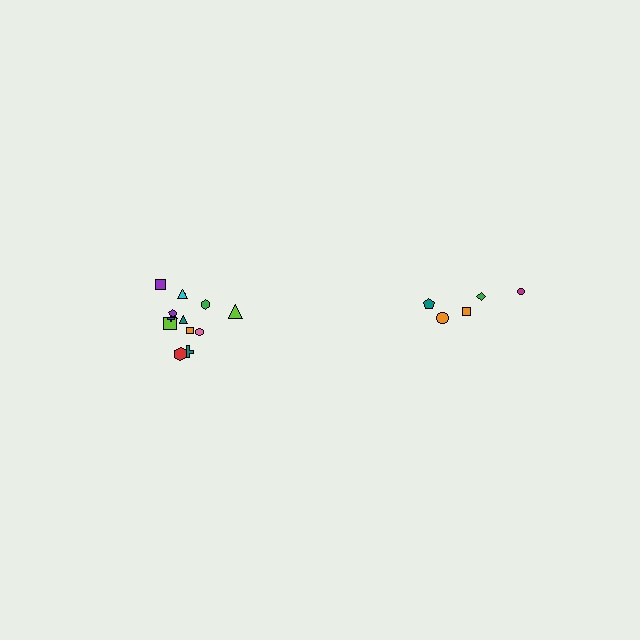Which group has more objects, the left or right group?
The left group.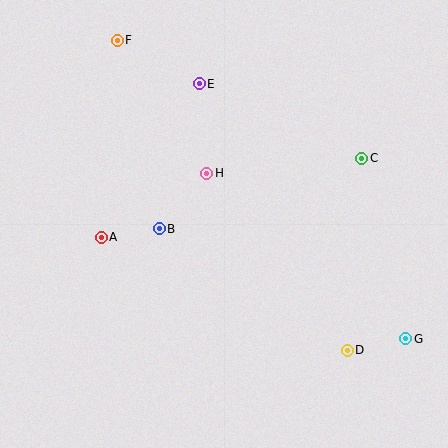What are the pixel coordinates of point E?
Point E is at (199, 84).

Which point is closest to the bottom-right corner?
Point G is closest to the bottom-right corner.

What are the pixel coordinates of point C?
Point C is at (362, 158).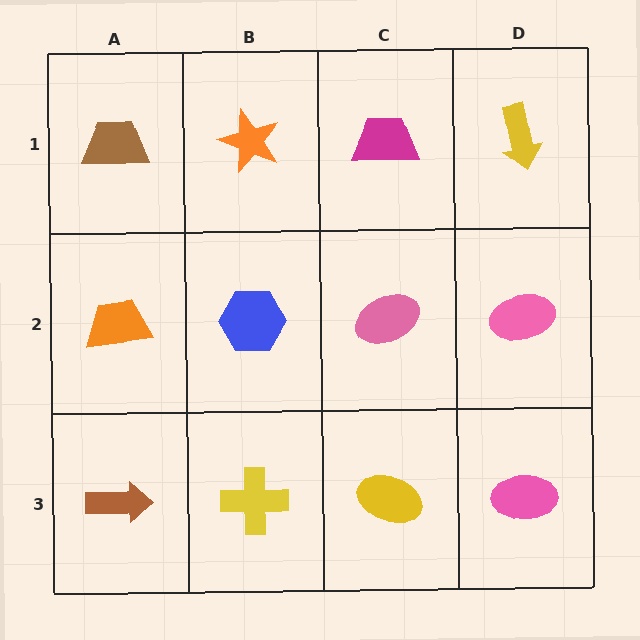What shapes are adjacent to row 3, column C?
A pink ellipse (row 2, column C), a yellow cross (row 3, column B), a pink ellipse (row 3, column D).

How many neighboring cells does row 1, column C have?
3.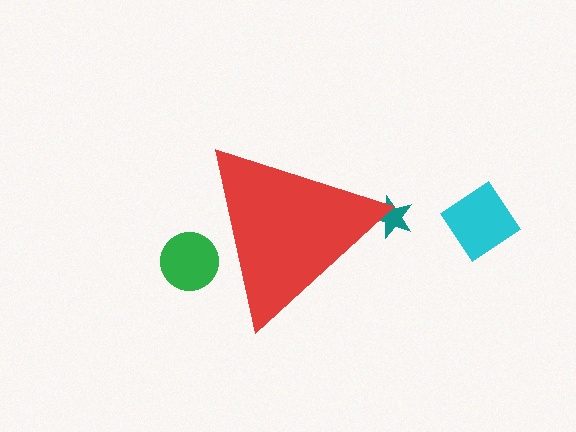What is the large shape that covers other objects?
A red triangle.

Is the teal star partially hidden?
Yes, the teal star is partially hidden behind the red triangle.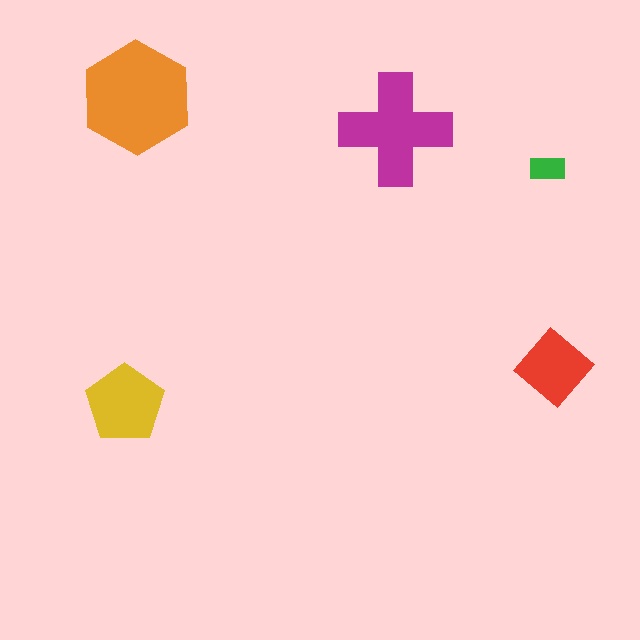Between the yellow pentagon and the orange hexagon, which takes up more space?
The orange hexagon.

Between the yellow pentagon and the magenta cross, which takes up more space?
The magenta cross.